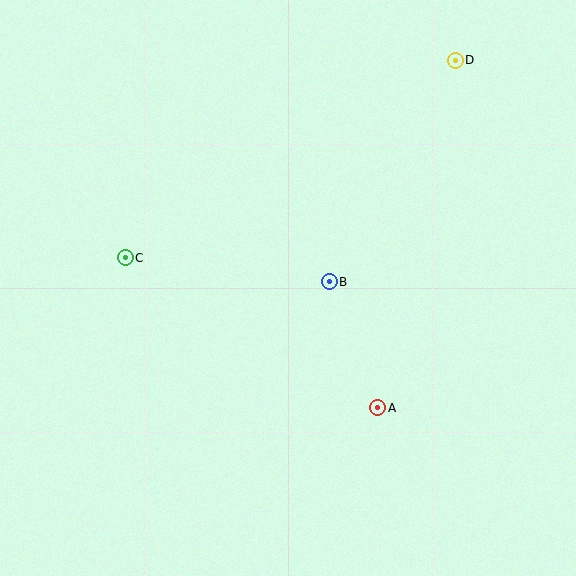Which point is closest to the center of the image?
Point B at (329, 282) is closest to the center.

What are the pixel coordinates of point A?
Point A is at (378, 408).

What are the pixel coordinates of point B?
Point B is at (329, 282).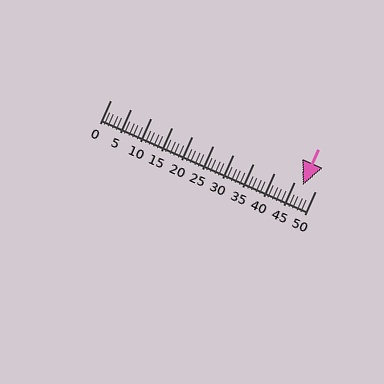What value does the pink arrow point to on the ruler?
The pink arrow points to approximately 47.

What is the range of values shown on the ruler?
The ruler shows values from 0 to 50.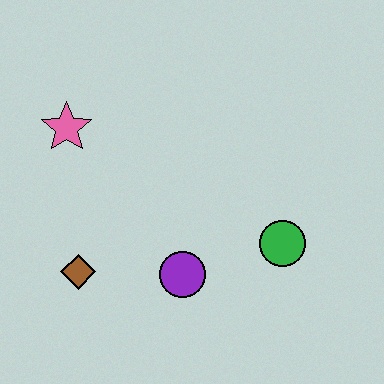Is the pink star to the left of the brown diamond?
Yes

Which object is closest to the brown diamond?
The purple circle is closest to the brown diamond.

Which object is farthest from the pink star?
The green circle is farthest from the pink star.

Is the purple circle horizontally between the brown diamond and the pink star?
No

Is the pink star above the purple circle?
Yes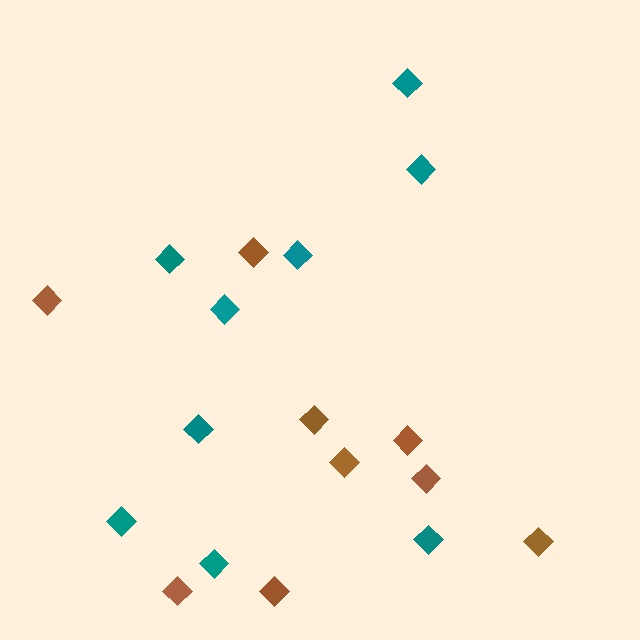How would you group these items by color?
There are 2 groups: one group of teal diamonds (9) and one group of brown diamonds (9).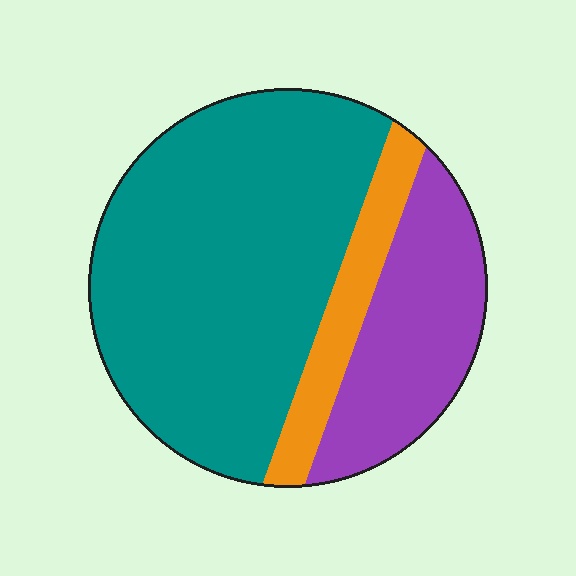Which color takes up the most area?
Teal, at roughly 65%.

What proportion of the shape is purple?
Purple takes up about one quarter (1/4) of the shape.